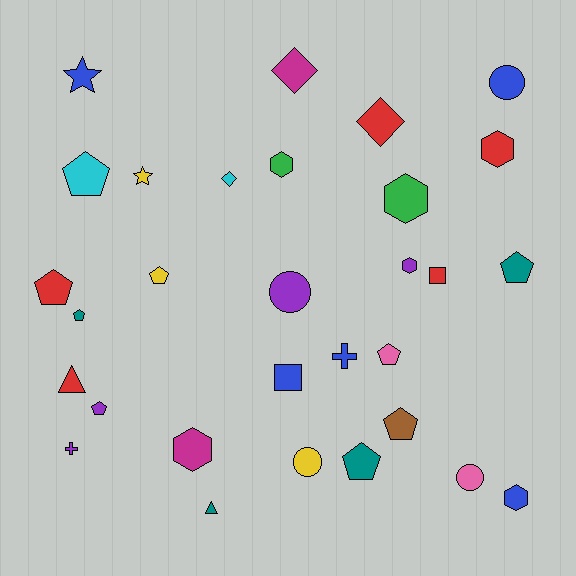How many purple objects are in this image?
There are 4 purple objects.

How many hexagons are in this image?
There are 6 hexagons.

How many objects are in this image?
There are 30 objects.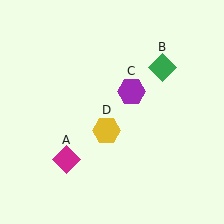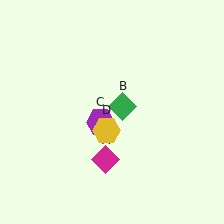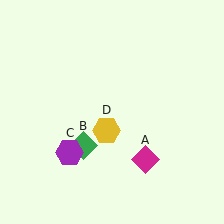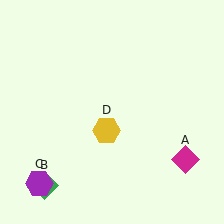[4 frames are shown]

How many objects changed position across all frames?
3 objects changed position: magenta diamond (object A), green diamond (object B), purple hexagon (object C).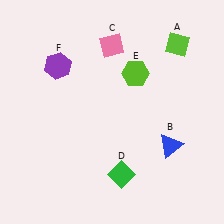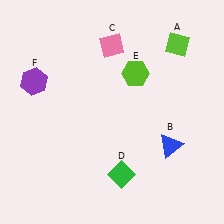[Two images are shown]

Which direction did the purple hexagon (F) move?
The purple hexagon (F) moved left.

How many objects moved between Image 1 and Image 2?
1 object moved between the two images.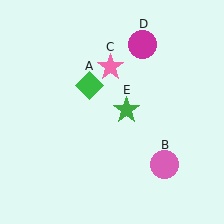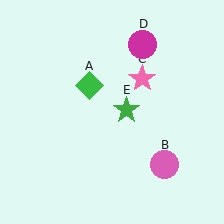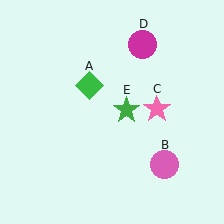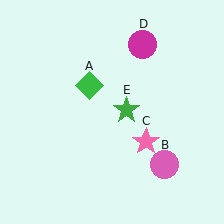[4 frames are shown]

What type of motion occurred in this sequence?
The pink star (object C) rotated clockwise around the center of the scene.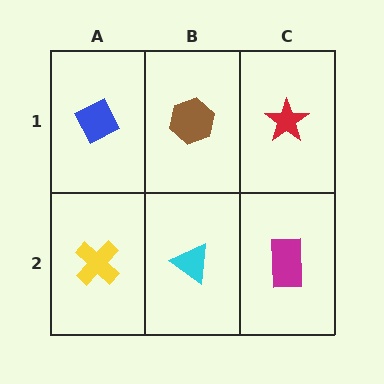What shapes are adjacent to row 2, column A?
A blue diamond (row 1, column A), a cyan triangle (row 2, column B).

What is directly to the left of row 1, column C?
A brown hexagon.